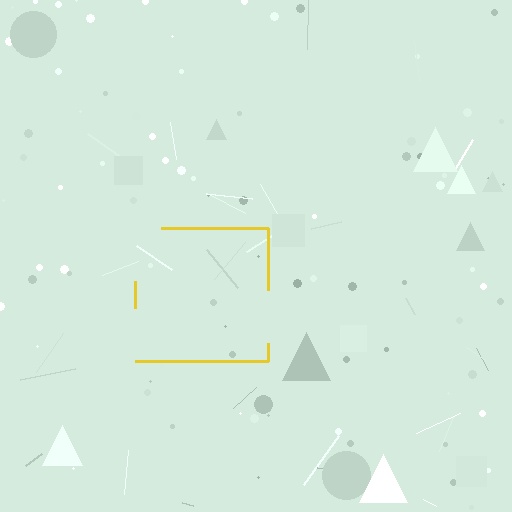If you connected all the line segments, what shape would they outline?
They would outline a square.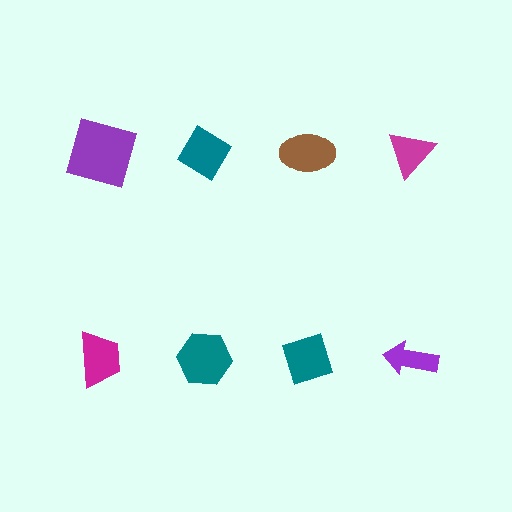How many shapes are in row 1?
4 shapes.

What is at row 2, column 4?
A purple arrow.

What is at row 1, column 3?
A brown ellipse.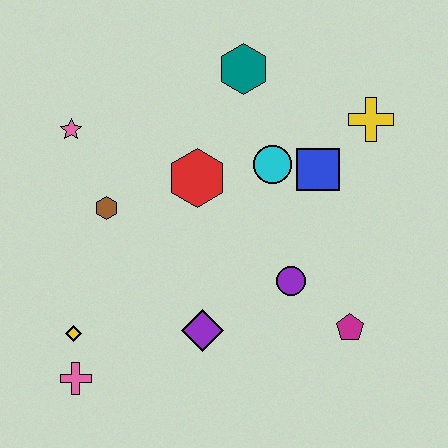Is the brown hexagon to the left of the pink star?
No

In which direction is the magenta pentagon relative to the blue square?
The magenta pentagon is below the blue square.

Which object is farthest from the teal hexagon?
The pink cross is farthest from the teal hexagon.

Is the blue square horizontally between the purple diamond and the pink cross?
No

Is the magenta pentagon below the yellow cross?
Yes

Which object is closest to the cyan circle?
The blue square is closest to the cyan circle.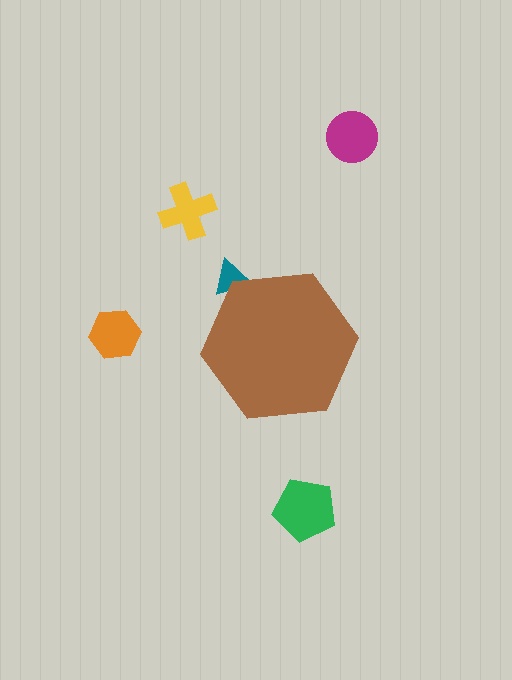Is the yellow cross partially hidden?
No, the yellow cross is fully visible.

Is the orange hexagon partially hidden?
No, the orange hexagon is fully visible.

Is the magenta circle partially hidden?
No, the magenta circle is fully visible.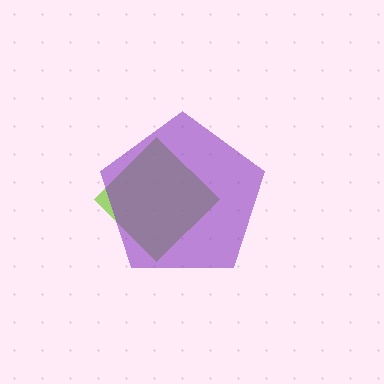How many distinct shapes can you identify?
There are 2 distinct shapes: a lime diamond, a purple pentagon.